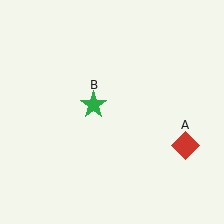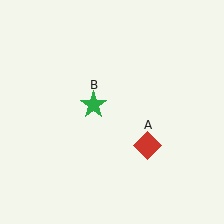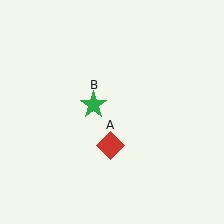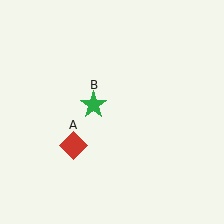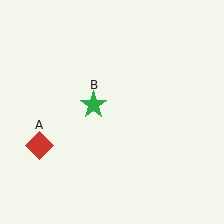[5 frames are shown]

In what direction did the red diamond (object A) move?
The red diamond (object A) moved left.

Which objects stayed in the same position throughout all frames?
Green star (object B) remained stationary.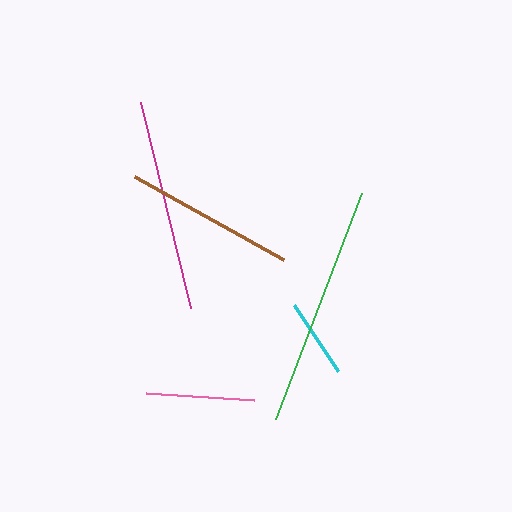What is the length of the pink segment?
The pink segment is approximately 108 pixels long.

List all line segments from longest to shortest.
From longest to shortest: green, magenta, brown, pink, cyan.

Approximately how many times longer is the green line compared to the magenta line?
The green line is approximately 1.1 times the length of the magenta line.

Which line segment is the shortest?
The cyan line is the shortest at approximately 79 pixels.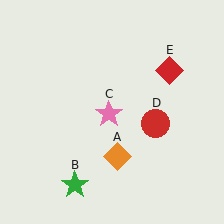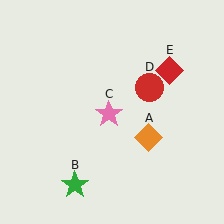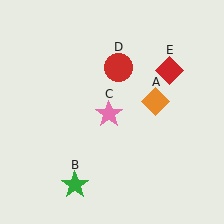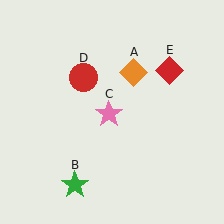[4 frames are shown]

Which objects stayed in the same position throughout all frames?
Green star (object B) and pink star (object C) and red diamond (object E) remained stationary.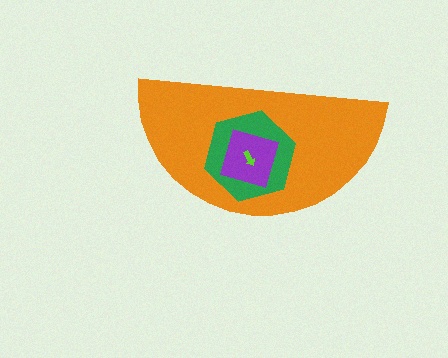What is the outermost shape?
The orange semicircle.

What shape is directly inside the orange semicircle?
The green hexagon.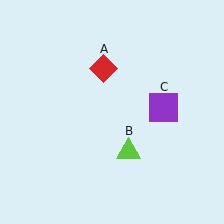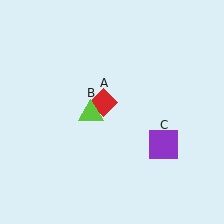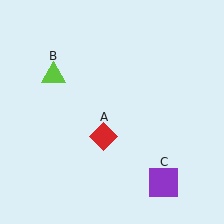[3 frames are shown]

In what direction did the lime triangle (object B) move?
The lime triangle (object B) moved up and to the left.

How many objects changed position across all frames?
3 objects changed position: red diamond (object A), lime triangle (object B), purple square (object C).